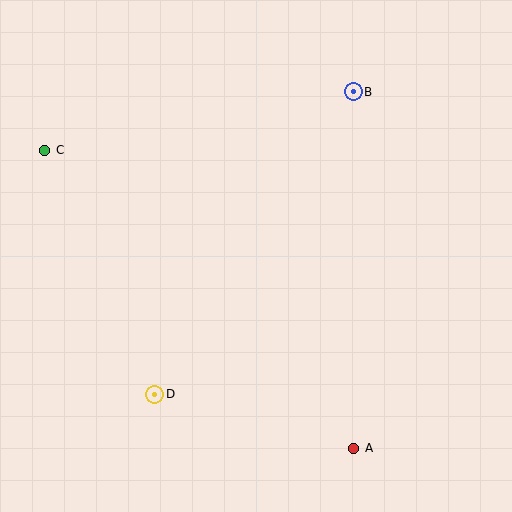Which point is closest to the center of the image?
Point D at (155, 394) is closest to the center.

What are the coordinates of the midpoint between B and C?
The midpoint between B and C is at (199, 121).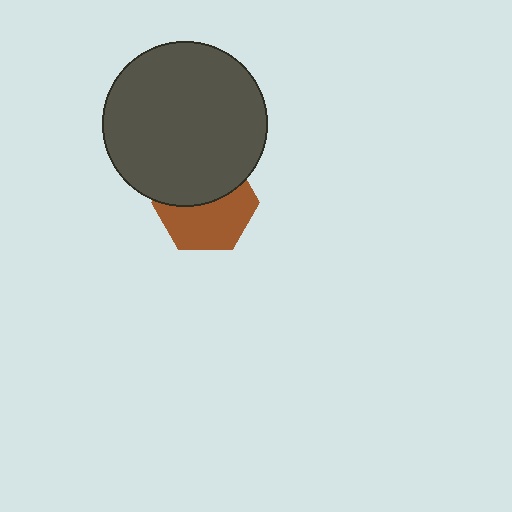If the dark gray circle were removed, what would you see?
You would see the complete brown hexagon.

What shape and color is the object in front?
The object in front is a dark gray circle.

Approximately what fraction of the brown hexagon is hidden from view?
Roughly 46% of the brown hexagon is hidden behind the dark gray circle.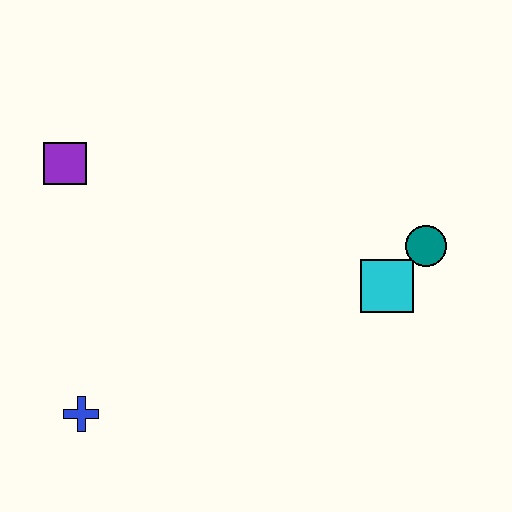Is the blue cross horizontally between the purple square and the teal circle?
Yes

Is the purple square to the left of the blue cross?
Yes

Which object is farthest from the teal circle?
The blue cross is farthest from the teal circle.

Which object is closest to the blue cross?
The purple square is closest to the blue cross.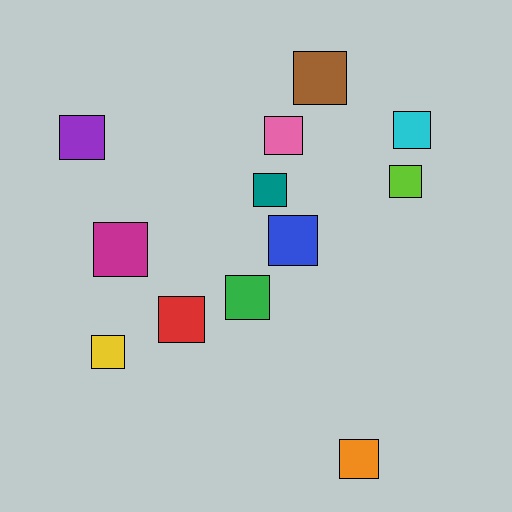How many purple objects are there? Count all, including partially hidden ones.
There is 1 purple object.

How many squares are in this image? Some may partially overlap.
There are 12 squares.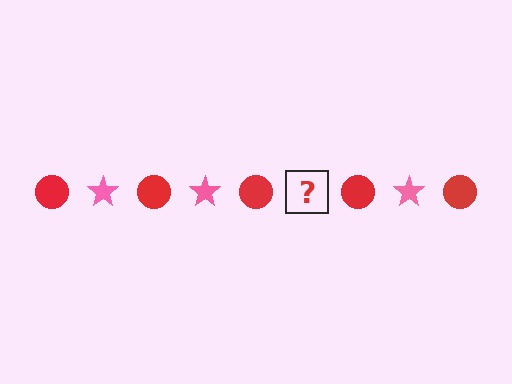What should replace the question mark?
The question mark should be replaced with a pink star.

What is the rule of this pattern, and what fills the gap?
The rule is that the pattern alternates between red circle and pink star. The gap should be filled with a pink star.